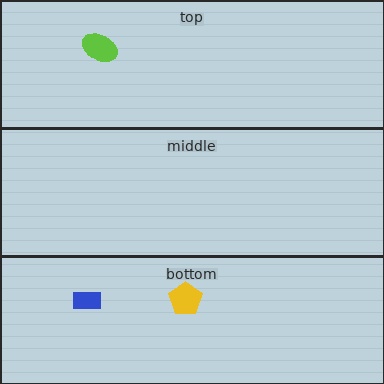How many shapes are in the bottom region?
2.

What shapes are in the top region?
The lime ellipse.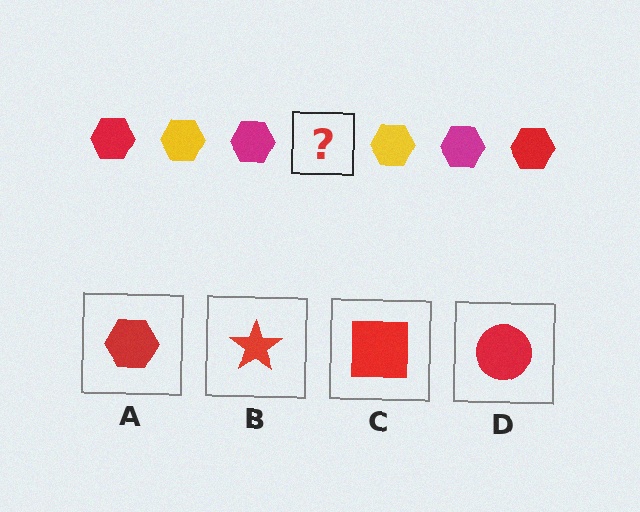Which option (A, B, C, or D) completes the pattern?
A.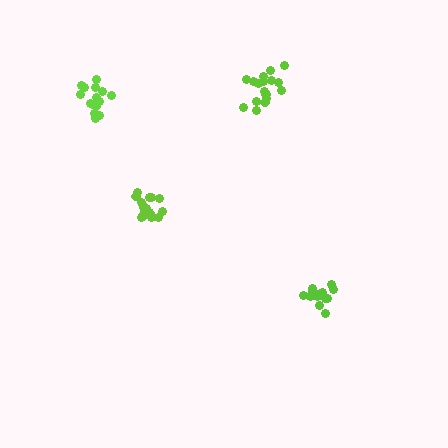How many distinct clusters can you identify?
There are 4 distinct clusters.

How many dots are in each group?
Group 1: 18 dots, Group 2: 15 dots, Group 3: 14 dots, Group 4: 18 dots (65 total).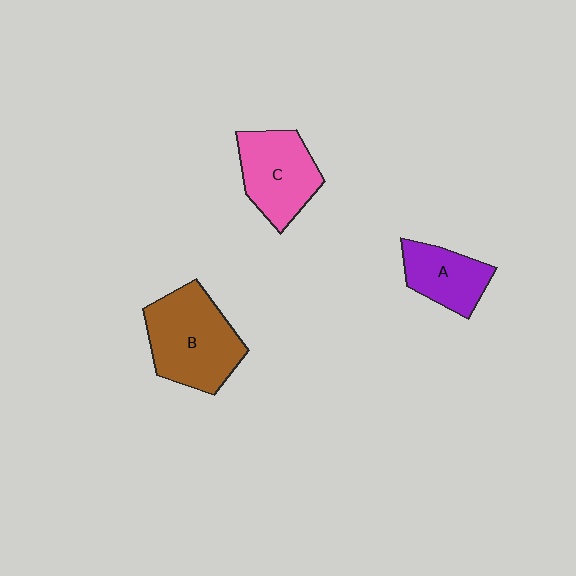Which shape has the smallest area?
Shape A (purple).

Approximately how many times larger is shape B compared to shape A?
Approximately 1.7 times.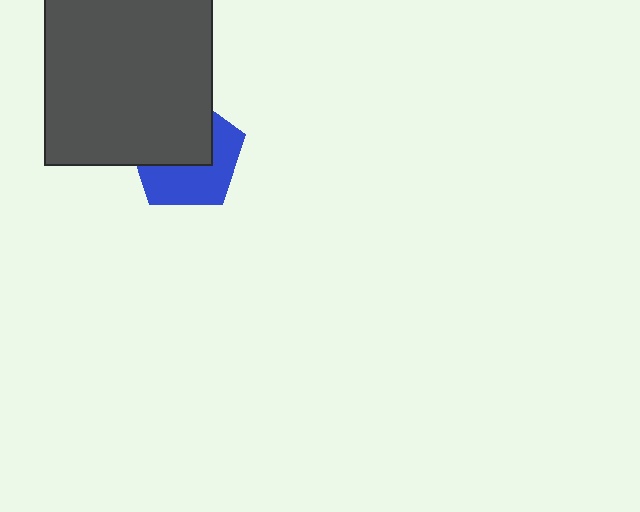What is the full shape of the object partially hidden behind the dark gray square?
The partially hidden object is a blue pentagon.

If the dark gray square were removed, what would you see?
You would see the complete blue pentagon.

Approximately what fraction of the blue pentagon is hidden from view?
Roughly 50% of the blue pentagon is hidden behind the dark gray square.